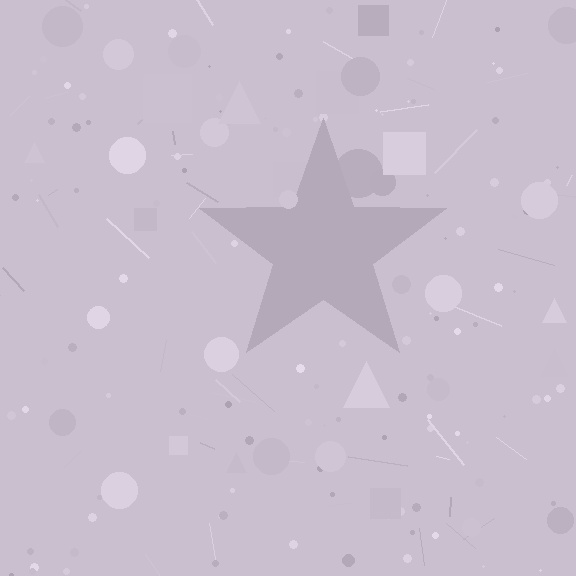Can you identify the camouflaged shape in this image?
The camouflaged shape is a star.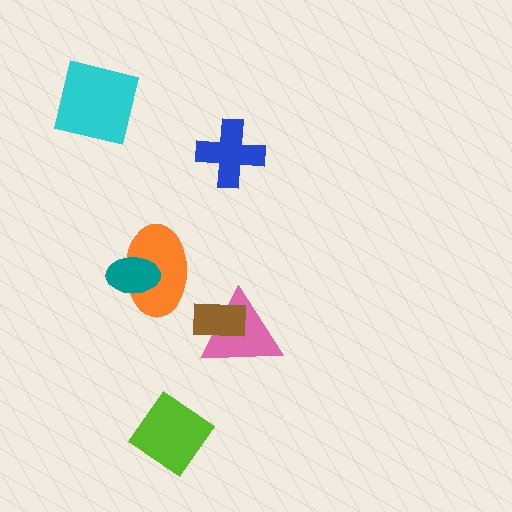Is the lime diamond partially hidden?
No, no other shape covers it.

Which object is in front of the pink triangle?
The brown rectangle is in front of the pink triangle.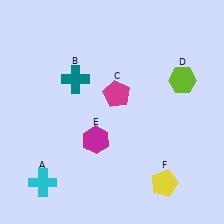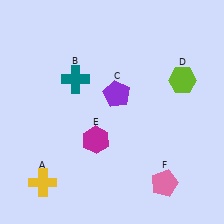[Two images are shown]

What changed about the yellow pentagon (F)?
In Image 1, F is yellow. In Image 2, it changed to pink.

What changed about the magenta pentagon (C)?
In Image 1, C is magenta. In Image 2, it changed to purple.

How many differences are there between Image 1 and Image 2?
There are 3 differences between the two images.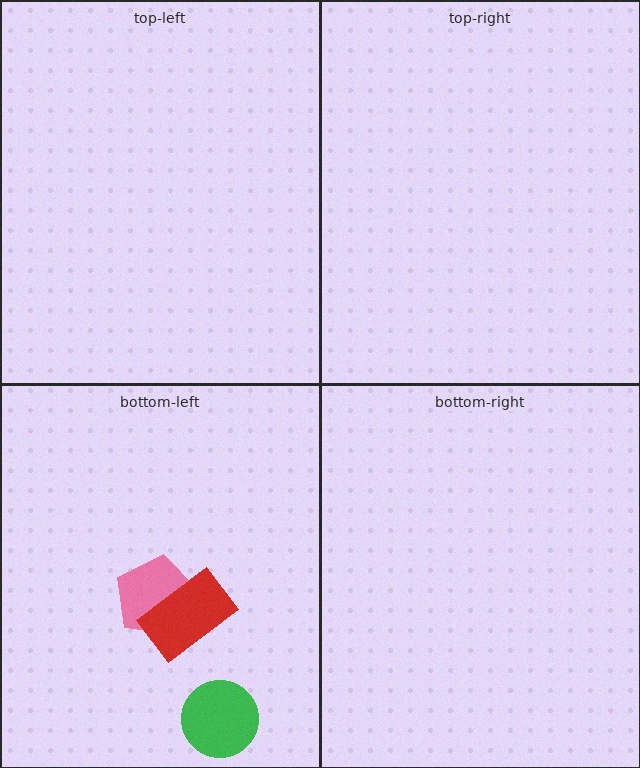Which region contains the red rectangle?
The bottom-left region.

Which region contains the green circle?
The bottom-left region.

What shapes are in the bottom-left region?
The pink pentagon, the green circle, the red rectangle.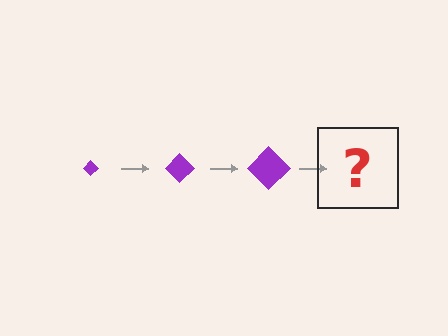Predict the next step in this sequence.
The next step is a purple diamond, larger than the previous one.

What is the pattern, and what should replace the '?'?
The pattern is that the diamond gets progressively larger each step. The '?' should be a purple diamond, larger than the previous one.